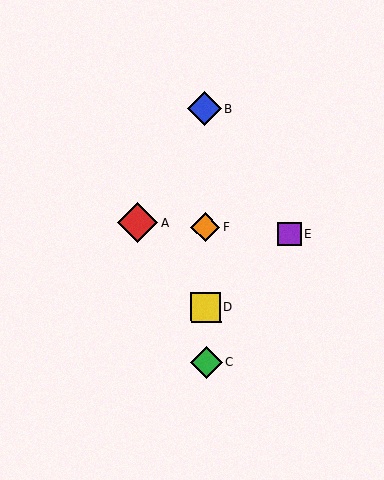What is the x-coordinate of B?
Object B is at x≈204.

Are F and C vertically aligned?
Yes, both are at x≈205.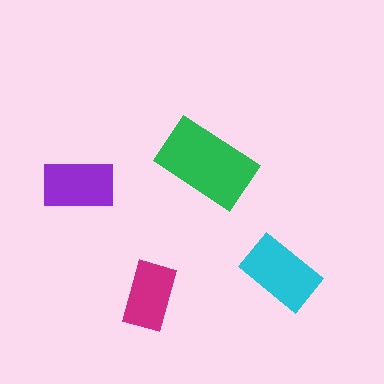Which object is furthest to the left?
The purple rectangle is leftmost.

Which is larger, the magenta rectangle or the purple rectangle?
The purple one.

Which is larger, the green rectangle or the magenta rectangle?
The green one.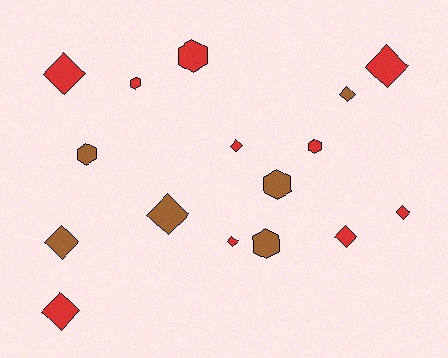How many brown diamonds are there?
There are 3 brown diamonds.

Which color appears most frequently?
Red, with 10 objects.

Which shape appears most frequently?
Diamond, with 10 objects.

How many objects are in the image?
There are 16 objects.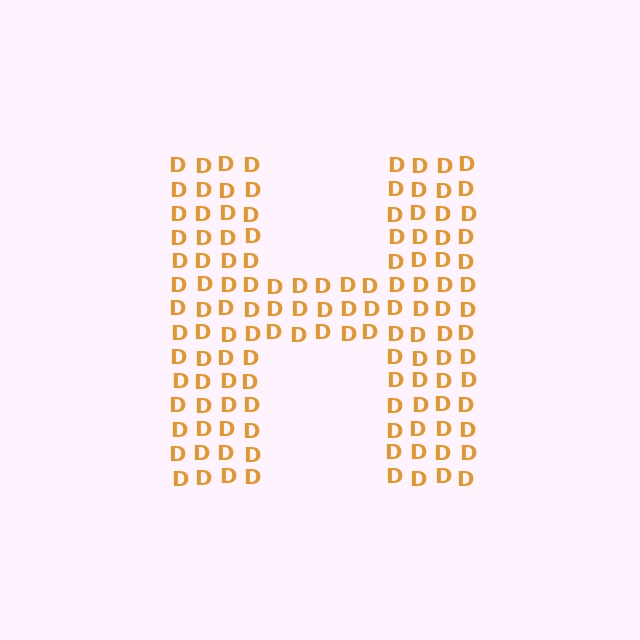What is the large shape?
The large shape is the letter H.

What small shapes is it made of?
It is made of small letter D's.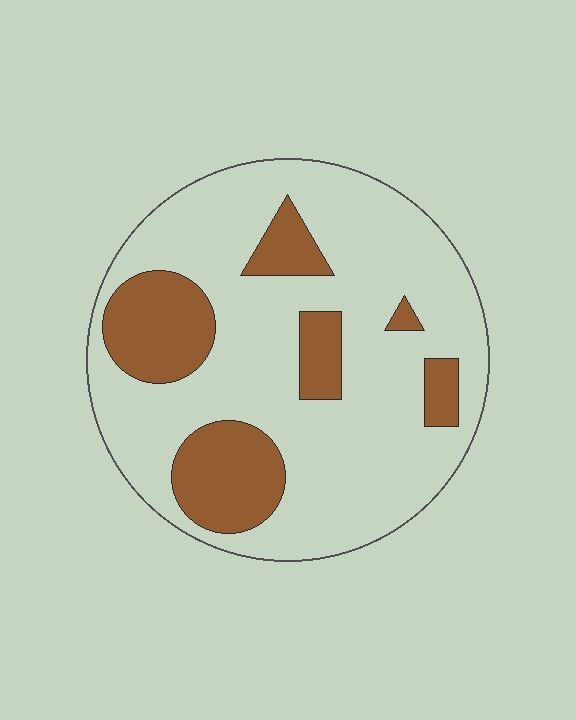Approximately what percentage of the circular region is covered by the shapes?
Approximately 25%.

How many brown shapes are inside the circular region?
6.